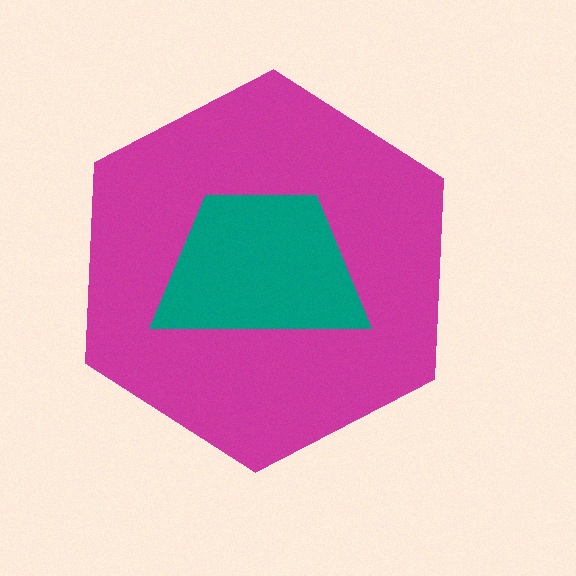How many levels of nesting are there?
2.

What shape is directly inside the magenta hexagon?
The teal trapezoid.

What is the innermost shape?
The teal trapezoid.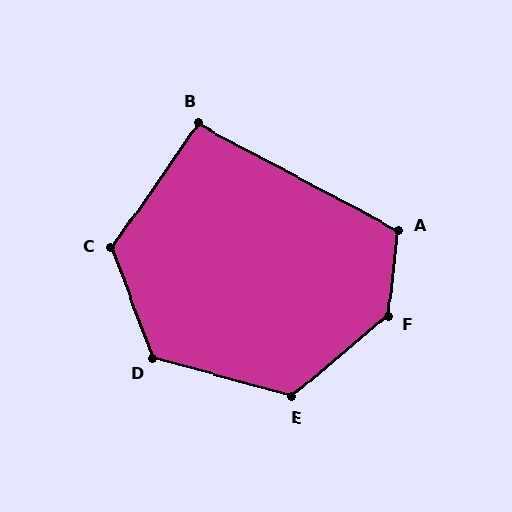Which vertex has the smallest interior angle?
B, at approximately 97 degrees.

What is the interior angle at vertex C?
Approximately 124 degrees (obtuse).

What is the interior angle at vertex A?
Approximately 111 degrees (obtuse).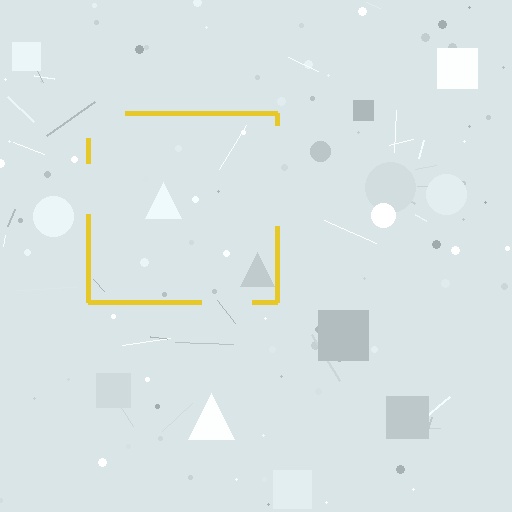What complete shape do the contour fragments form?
The contour fragments form a square.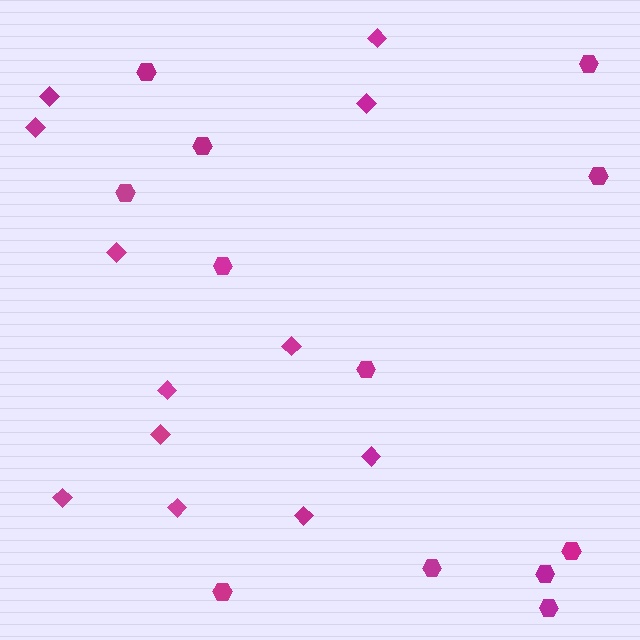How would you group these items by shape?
There are 2 groups: one group of hexagons (12) and one group of diamonds (12).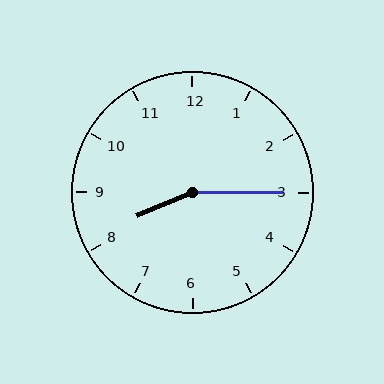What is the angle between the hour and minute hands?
Approximately 158 degrees.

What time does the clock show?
8:15.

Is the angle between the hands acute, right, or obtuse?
It is obtuse.